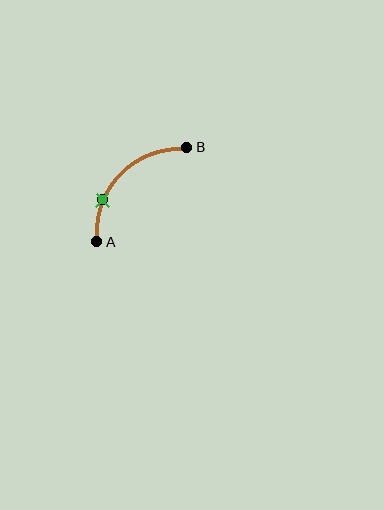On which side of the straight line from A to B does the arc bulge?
The arc bulges above and to the left of the straight line connecting A and B.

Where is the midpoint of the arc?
The arc midpoint is the point on the curve farthest from the straight line joining A and B. It sits above and to the left of that line.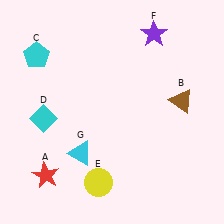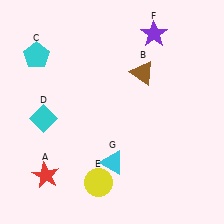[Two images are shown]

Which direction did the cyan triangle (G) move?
The cyan triangle (G) moved right.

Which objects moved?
The objects that moved are: the brown triangle (B), the cyan triangle (G).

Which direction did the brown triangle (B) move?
The brown triangle (B) moved left.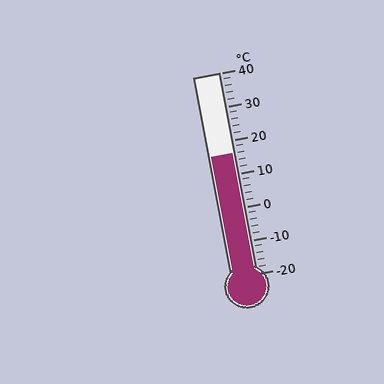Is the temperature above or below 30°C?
The temperature is below 30°C.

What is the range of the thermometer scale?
The thermometer scale ranges from -20°C to 40°C.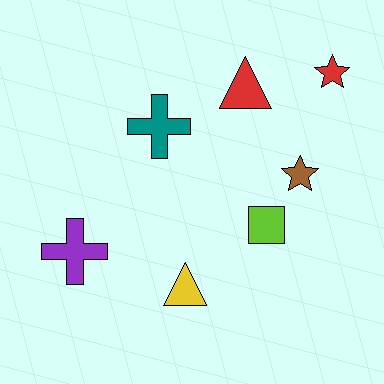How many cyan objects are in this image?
There are no cyan objects.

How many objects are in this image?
There are 7 objects.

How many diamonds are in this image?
There are no diamonds.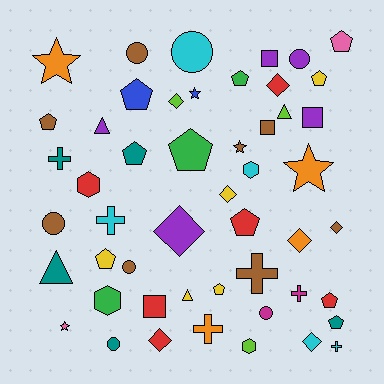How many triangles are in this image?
There are 4 triangles.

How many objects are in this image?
There are 50 objects.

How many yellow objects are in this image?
There are 5 yellow objects.